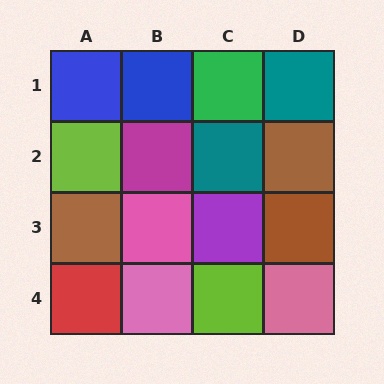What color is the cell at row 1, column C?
Green.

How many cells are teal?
2 cells are teal.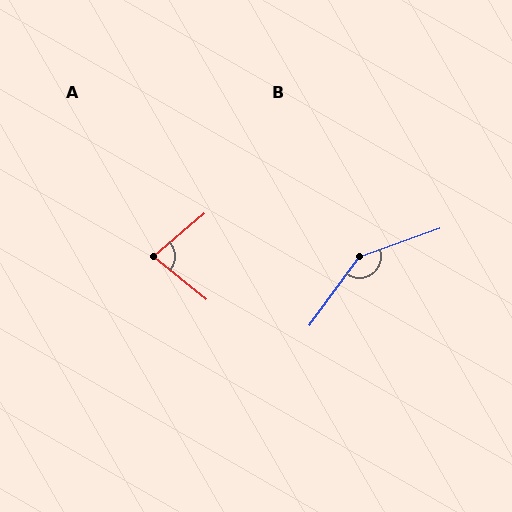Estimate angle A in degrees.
Approximately 79 degrees.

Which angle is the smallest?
A, at approximately 79 degrees.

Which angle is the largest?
B, at approximately 146 degrees.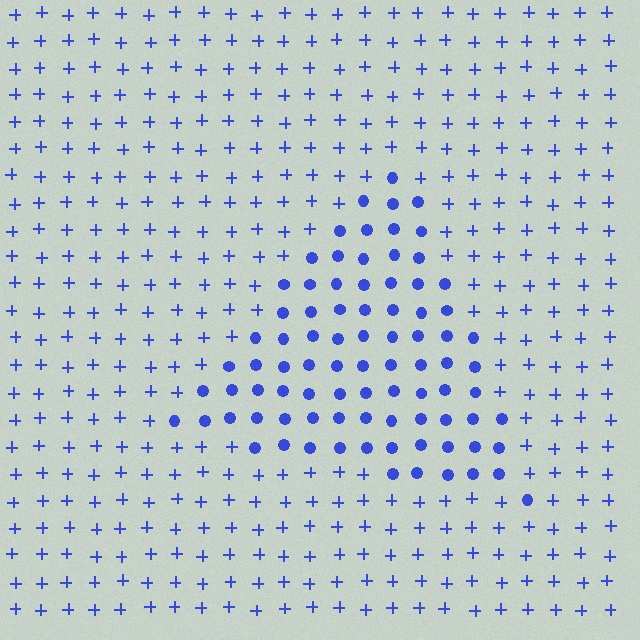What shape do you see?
I see a triangle.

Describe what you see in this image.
The image is filled with small blue elements arranged in a uniform grid. A triangle-shaped region contains circles, while the surrounding area contains plus signs. The boundary is defined purely by the change in element shape.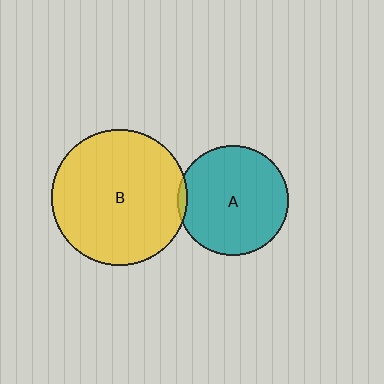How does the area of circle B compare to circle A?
Approximately 1.5 times.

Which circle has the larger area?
Circle B (yellow).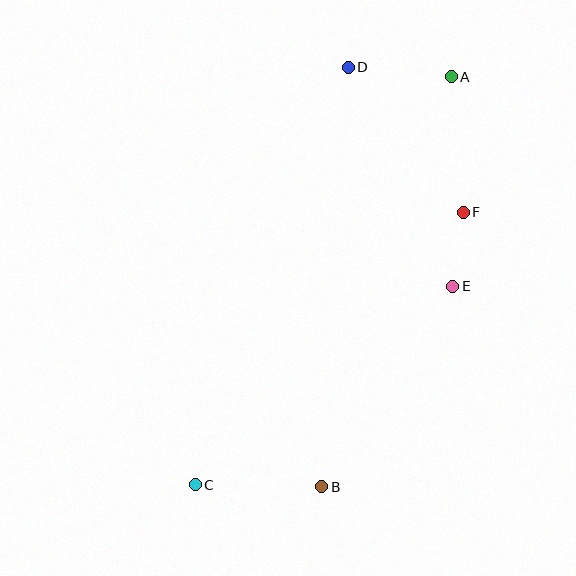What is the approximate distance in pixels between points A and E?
The distance between A and E is approximately 210 pixels.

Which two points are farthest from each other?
Points A and C are farthest from each other.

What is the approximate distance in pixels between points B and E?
The distance between B and E is approximately 239 pixels.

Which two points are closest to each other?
Points E and F are closest to each other.